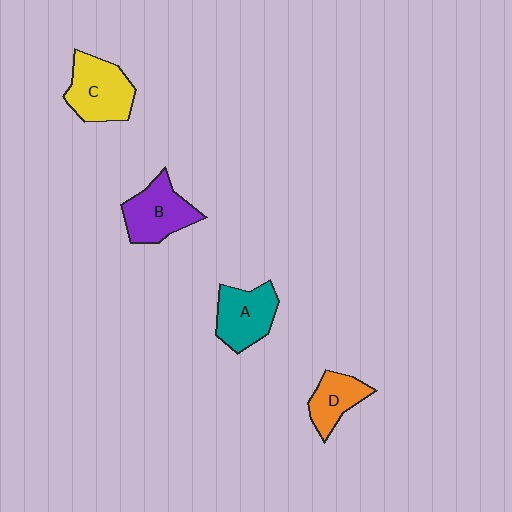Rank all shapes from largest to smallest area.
From largest to smallest: C (yellow), B (purple), A (teal), D (orange).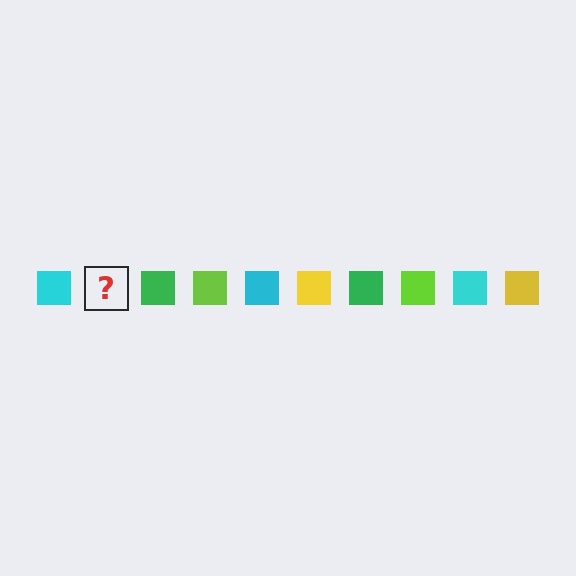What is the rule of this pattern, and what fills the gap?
The rule is that the pattern cycles through cyan, yellow, green, lime squares. The gap should be filled with a yellow square.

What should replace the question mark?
The question mark should be replaced with a yellow square.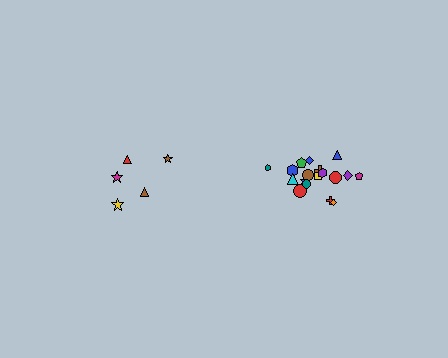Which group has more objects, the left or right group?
The right group.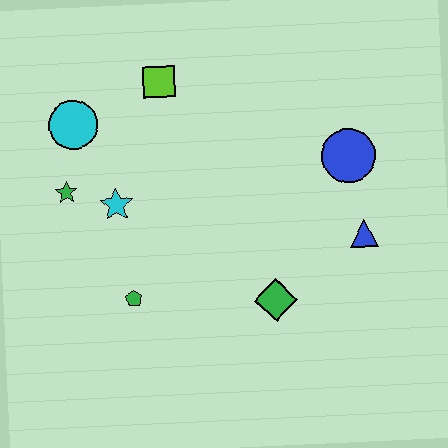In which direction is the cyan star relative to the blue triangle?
The cyan star is to the left of the blue triangle.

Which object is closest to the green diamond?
The blue triangle is closest to the green diamond.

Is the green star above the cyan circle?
No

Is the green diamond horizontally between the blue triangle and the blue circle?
No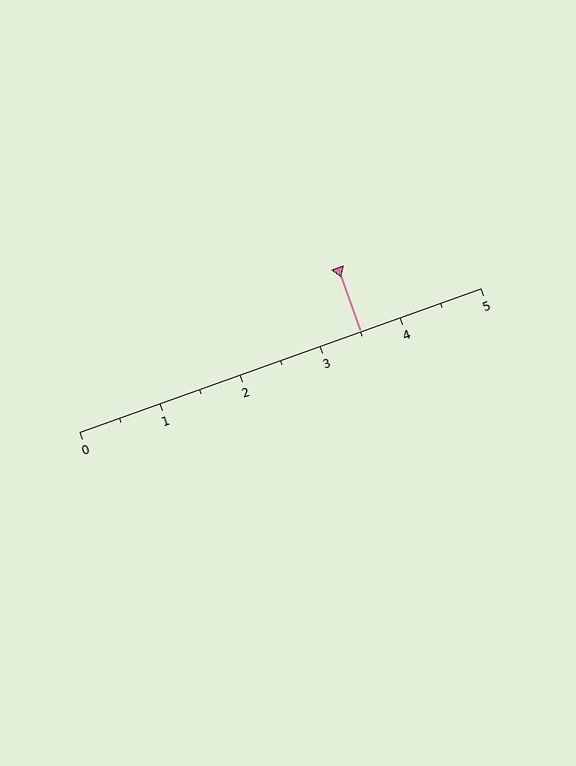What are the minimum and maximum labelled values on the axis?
The axis runs from 0 to 5.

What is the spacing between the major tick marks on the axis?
The major ticks are spaced 1 apart.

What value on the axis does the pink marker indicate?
The marker indicates approximately 3.5.